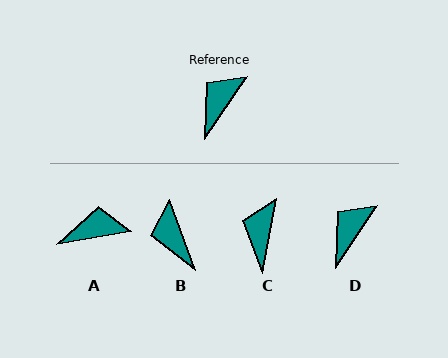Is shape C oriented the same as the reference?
No, it is off by about 23 degrees.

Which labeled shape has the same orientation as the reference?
D.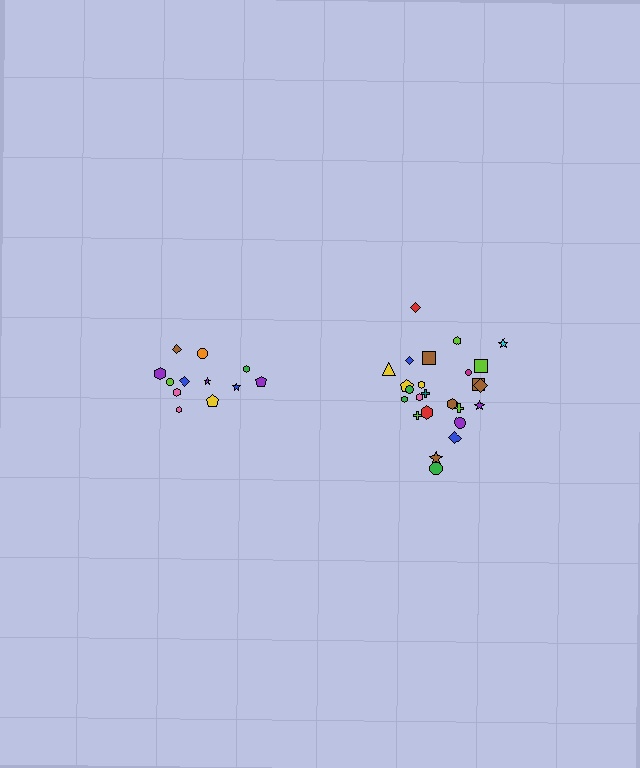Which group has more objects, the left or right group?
The right group.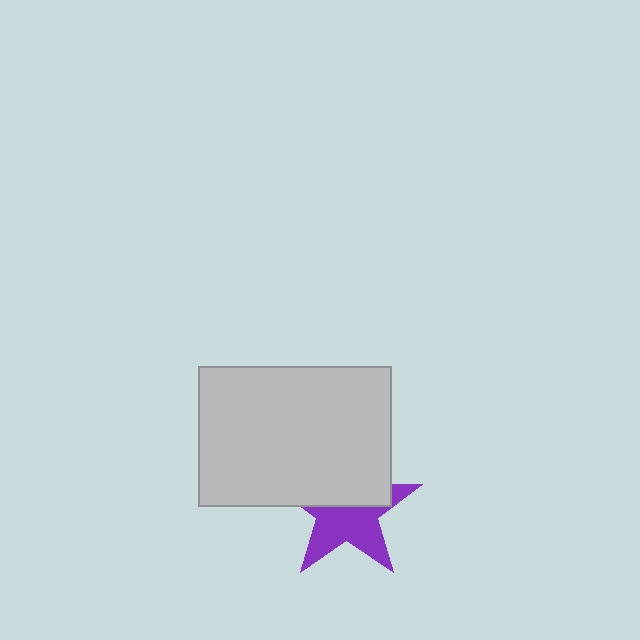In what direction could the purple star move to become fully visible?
The purple star could move down. That would shift it out from behind the light gray rectangle entirely.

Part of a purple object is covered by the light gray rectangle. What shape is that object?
It is a star.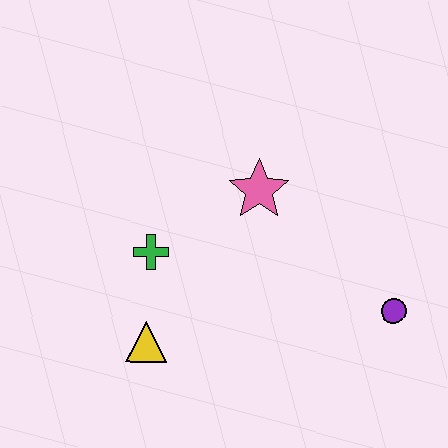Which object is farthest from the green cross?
The purple circle is farthest from the green cross.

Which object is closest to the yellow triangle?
The green cross is closest to the yellow triangle.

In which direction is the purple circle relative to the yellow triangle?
The purple circle is to the right of the yellow triangle.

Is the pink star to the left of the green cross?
No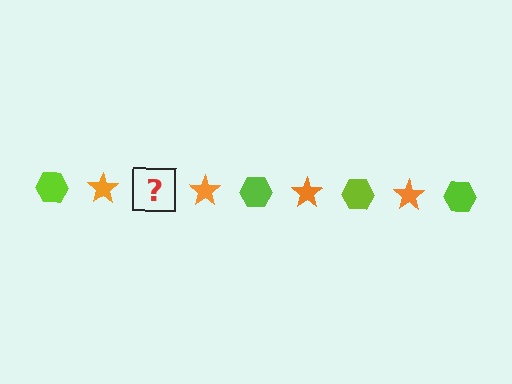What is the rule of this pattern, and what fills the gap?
The rule is that the pattern alternates between lime hexagon and orange star. The gap should be filled with a lime hexagon.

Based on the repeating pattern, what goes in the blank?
The blank should be a lime hexagon.